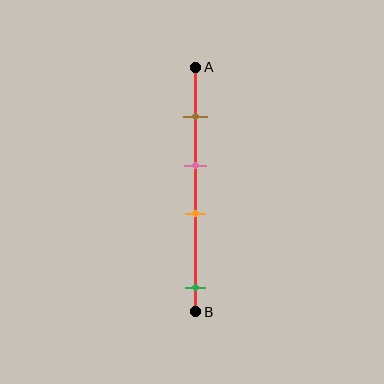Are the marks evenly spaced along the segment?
No, the marks are not evenly spaced.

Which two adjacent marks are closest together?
The pink and orange marks are the closest adjacent pair.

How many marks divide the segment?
There are 4 marks dividing the segment.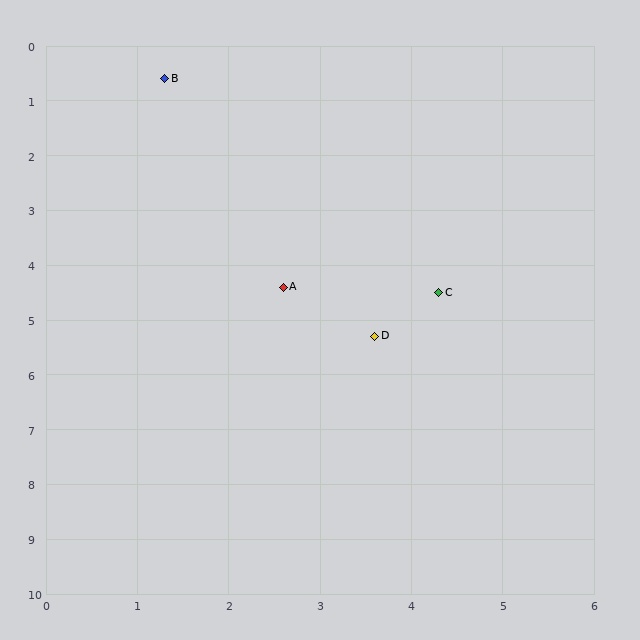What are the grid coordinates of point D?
Point D is at approximately (3.6, 5.3).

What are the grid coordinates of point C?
Point C is at approximately (4.3, 4.5).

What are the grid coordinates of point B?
Point B is at approximately (1.3, 0.6).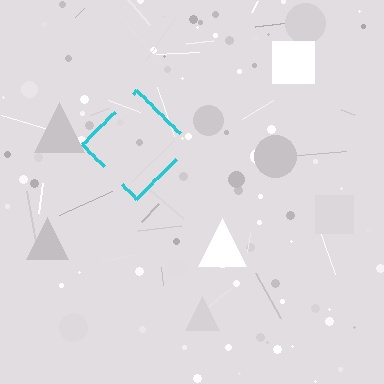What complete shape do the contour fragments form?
The contour fragments form a diamond.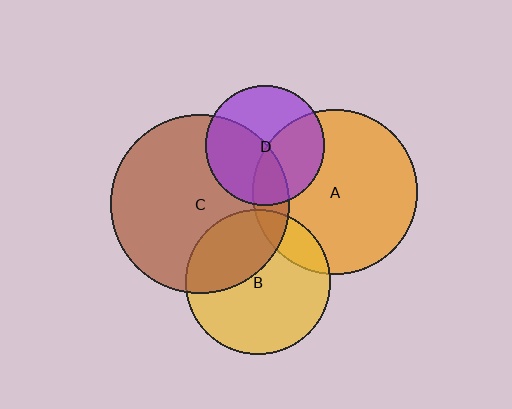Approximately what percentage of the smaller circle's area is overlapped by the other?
Approximately 15%.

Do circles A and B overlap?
Yes.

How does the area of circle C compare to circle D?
Approximately 2.3 times.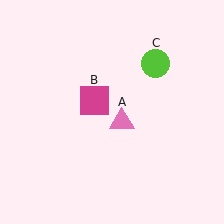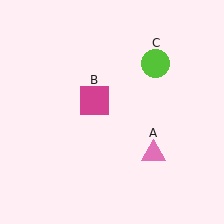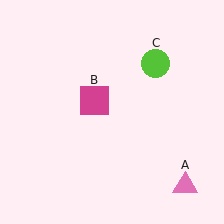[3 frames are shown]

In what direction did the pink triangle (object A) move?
The pink triangle (object A) moved down and to the right.